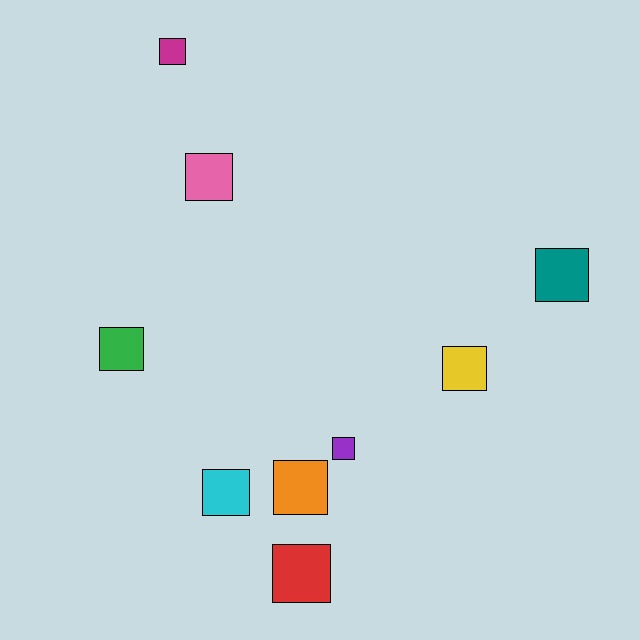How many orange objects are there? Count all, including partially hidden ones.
There is 1 orange object.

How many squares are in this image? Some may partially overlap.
There are 9 squares.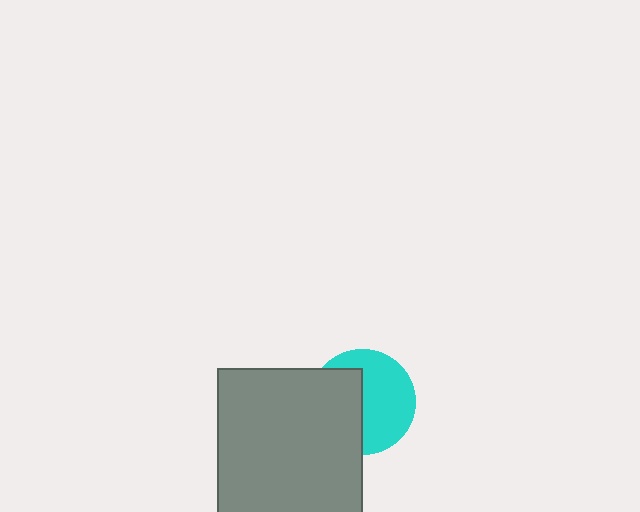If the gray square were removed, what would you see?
You would see the complete cyan circle.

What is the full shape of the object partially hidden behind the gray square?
The partially hidden object is a cyan circle.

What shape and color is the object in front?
The object in front is a gray square.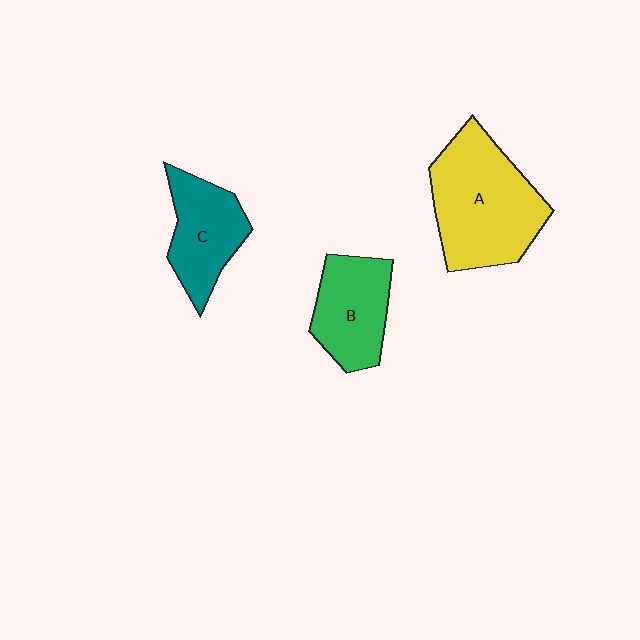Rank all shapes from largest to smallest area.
From largest to smallest: A (yellow), B (green), C (teal).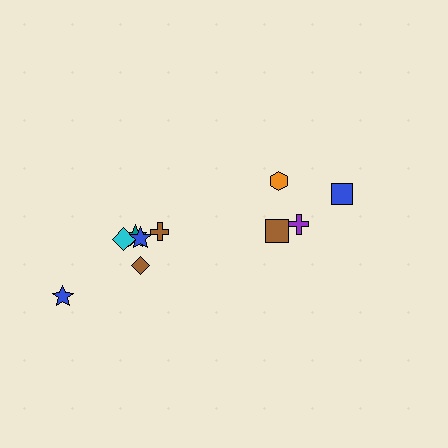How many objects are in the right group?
There are 4 objects.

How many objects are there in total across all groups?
There are 10 objects.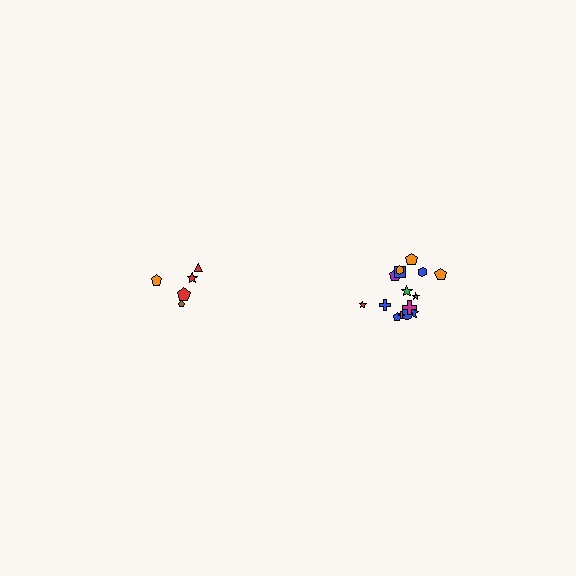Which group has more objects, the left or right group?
The right group.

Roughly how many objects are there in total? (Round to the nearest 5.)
Roughly 20 objects in total.